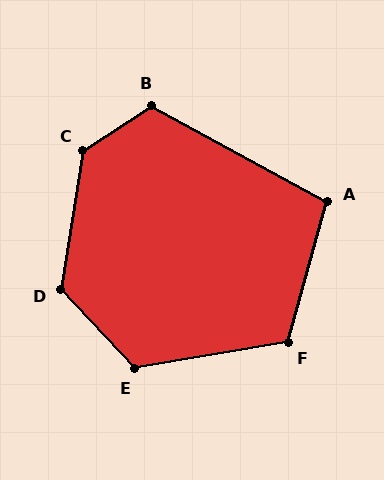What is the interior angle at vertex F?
Approximately 115 degrees (obtuse).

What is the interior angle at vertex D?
Approximately 127 degrees (obtuse).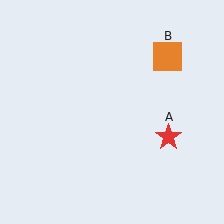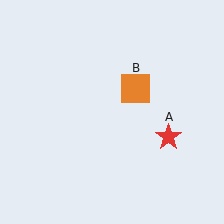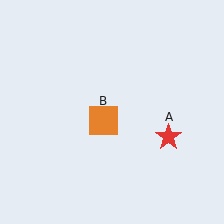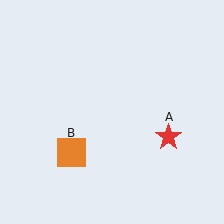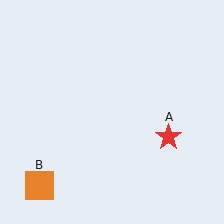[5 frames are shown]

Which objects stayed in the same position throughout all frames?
Red star (object A) remained stationary.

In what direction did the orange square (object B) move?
The orange square (object B) moved down and to the left.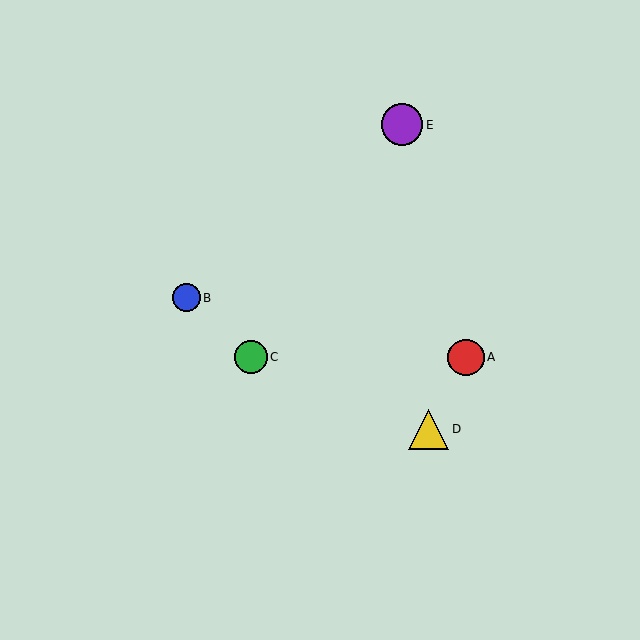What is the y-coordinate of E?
Object E is at y≈125.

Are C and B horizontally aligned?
No, C is at y≈357 and B is at y≈298.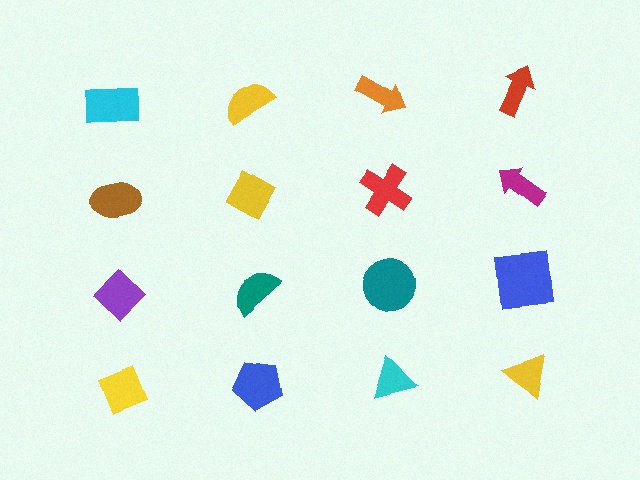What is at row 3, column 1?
A purple diamond.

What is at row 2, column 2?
A yellow diamond.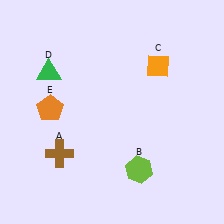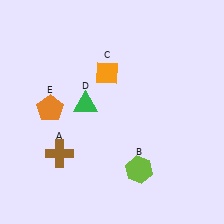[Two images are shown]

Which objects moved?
The objects that moved are: the orange diamond (C), the green triangle (D).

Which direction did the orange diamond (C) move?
The orange diamond (C) moved left.